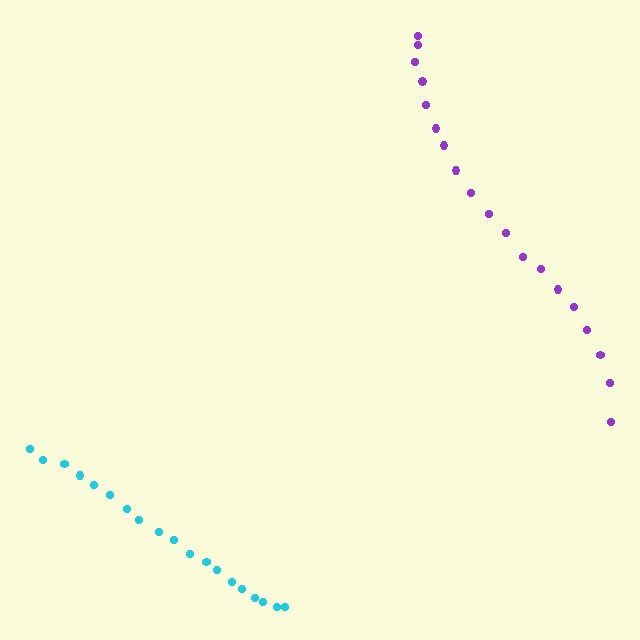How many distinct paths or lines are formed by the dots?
There are 2 distinct paths.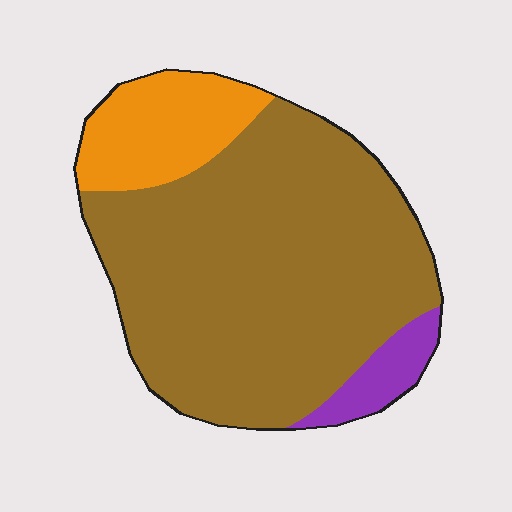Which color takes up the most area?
Brown, at roughly 75%.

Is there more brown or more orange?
Brown.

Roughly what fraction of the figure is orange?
Orange takes up about one sixth (1/6) of the figure.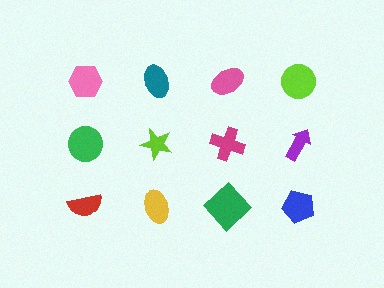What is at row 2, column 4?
A purple arrow.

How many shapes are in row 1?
4 shapes.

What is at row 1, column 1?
A pink hexagon.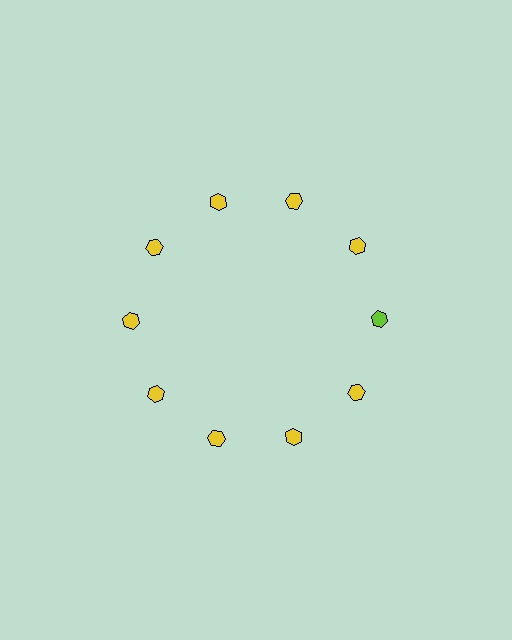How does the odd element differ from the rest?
It has a different color: lime instead of yellow.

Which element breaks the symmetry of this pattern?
The lime hexagon at roughly the 3 o'clock position breaks the symmetry. All other shapes are yellow hexagons.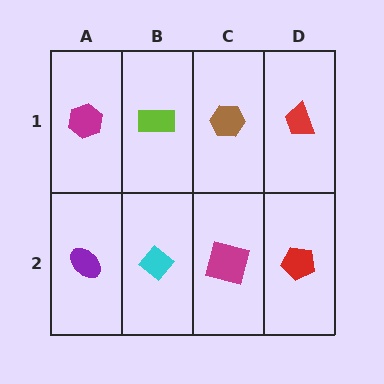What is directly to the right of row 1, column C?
A red trapezoid.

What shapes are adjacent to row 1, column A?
A purple ellipse (row 2, column A), a lime rectangle (row 1, column B).